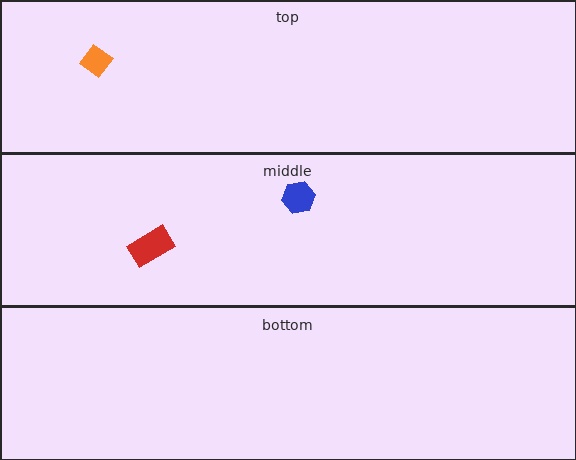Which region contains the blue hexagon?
The middle region.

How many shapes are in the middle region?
2.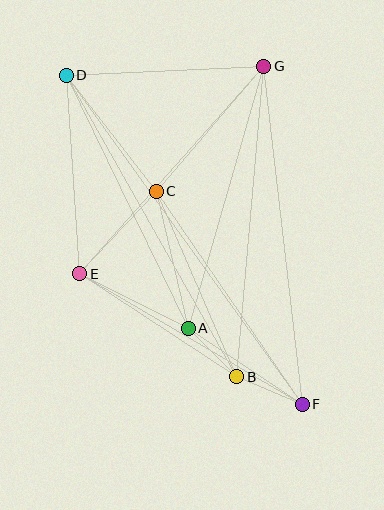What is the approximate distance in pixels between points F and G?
The distance between F and G is approximately 340 pixels.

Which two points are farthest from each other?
Points D and F are farthest from each other.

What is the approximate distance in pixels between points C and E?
The distance between C and E is approximately 112 pixels.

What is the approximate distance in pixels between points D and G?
The distance between D and G is approximately 198 pixels.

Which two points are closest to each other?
Points A and B are closest to each other.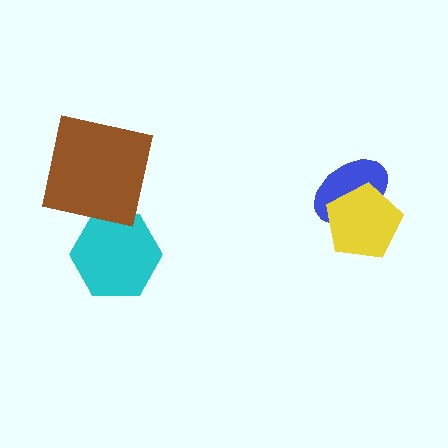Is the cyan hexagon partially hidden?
No, no other shape covers it.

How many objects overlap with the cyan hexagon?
0 objects overlap with the cyan hexagon.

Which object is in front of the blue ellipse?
The yellow pentagon is in front of the blue ellipse.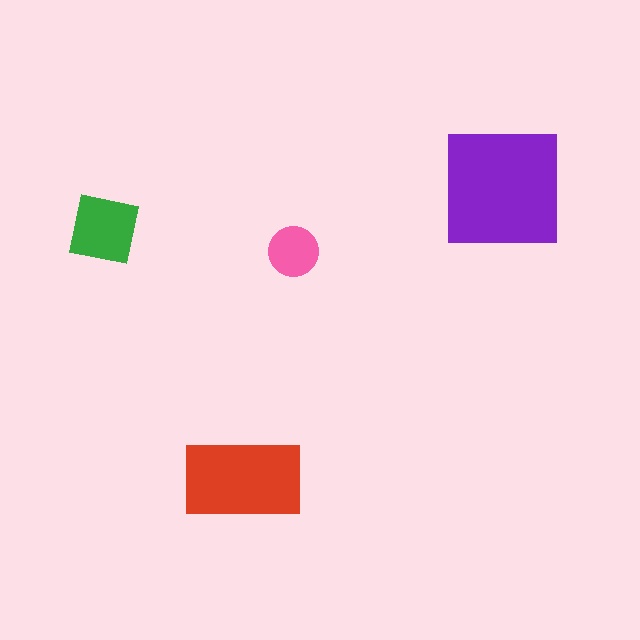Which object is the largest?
The purple square.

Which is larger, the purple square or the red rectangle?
The purple square.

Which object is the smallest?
The pink circle.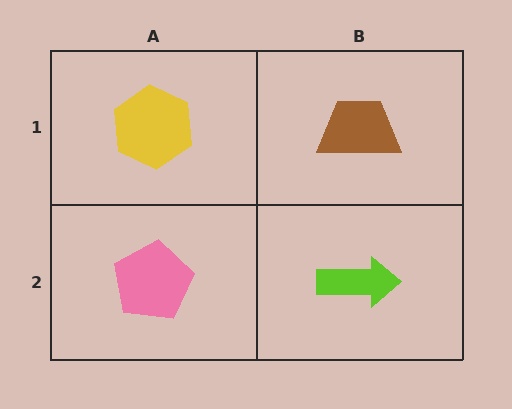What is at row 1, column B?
A brown trapezoid.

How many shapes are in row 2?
2 shapes.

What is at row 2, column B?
A lime arrow.